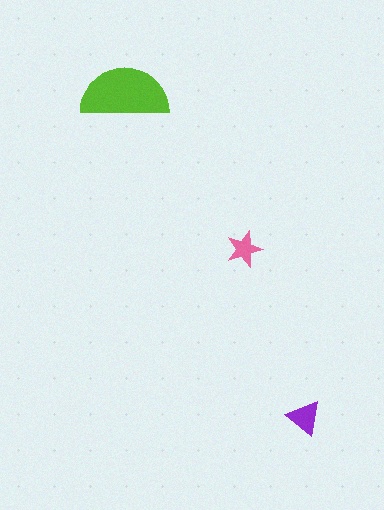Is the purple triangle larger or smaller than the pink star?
Larger.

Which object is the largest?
The lime semicircle.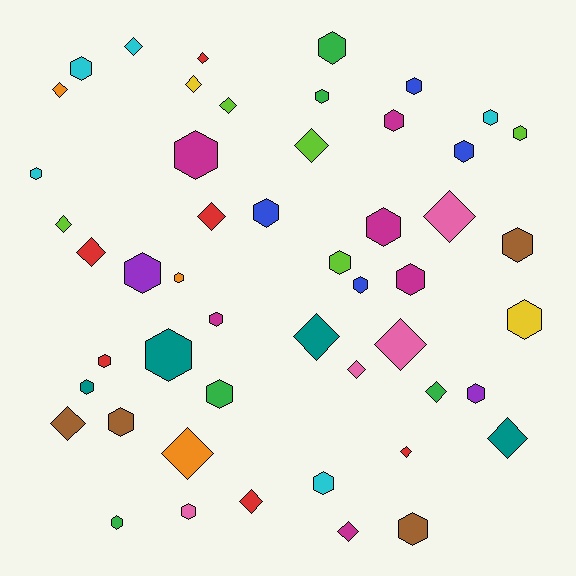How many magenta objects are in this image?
There are 6 magenta objects.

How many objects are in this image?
There are 50 objects.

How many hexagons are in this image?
There are 30 hexagons.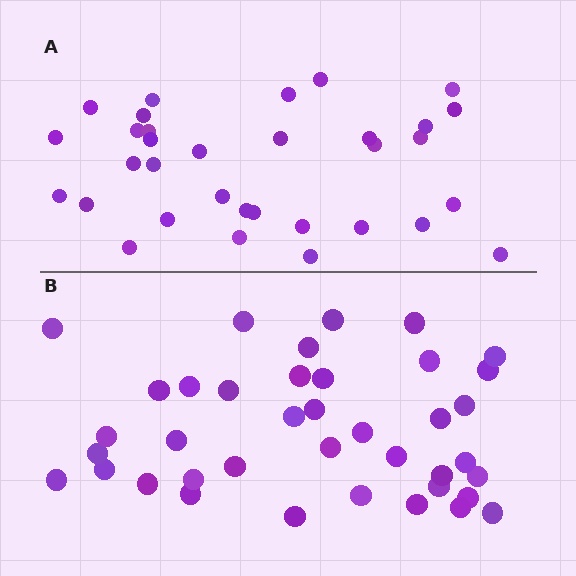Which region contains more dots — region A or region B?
Region B (the bottom region) has more dots.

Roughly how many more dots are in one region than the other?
Region B has about 6 more dots than region A.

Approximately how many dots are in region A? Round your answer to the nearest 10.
About 30 dots. (The exact count is 33, which rounds to 30.)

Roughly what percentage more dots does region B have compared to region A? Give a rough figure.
About 20% more.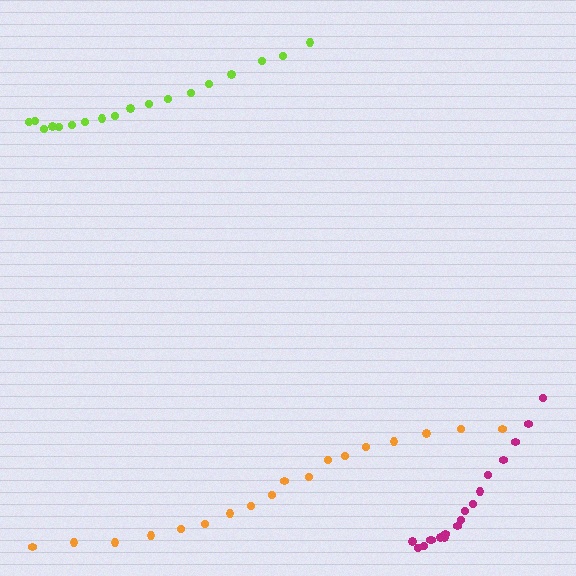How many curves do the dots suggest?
There are 3 distinct paths.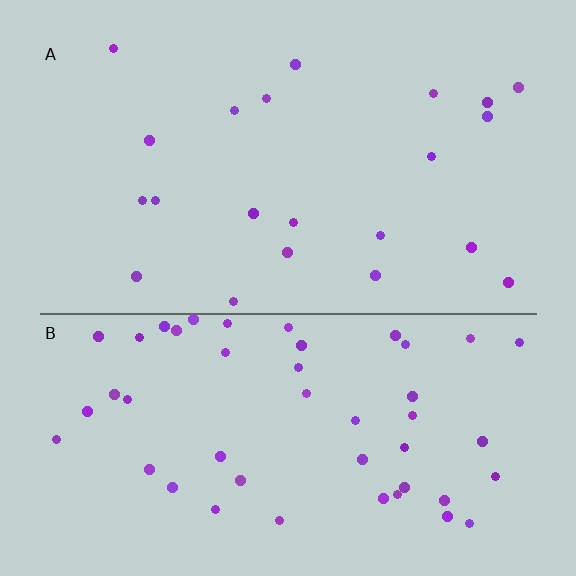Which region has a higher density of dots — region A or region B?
B (the bottom).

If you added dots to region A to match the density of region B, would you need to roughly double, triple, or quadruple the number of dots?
Approximately double.